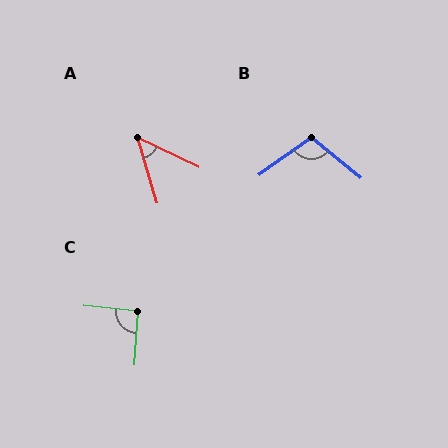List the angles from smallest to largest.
A (47°), C (91°), B (105°).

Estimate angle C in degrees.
Approximately 91 degrees.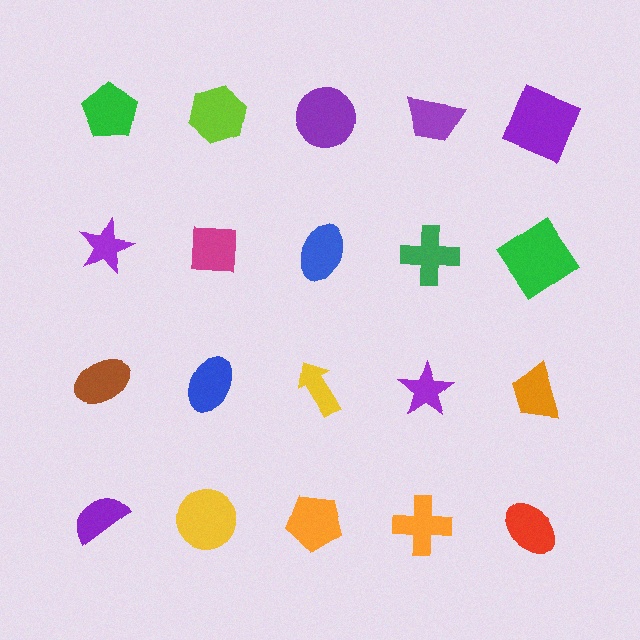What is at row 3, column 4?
A purple star.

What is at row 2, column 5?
A green diamond.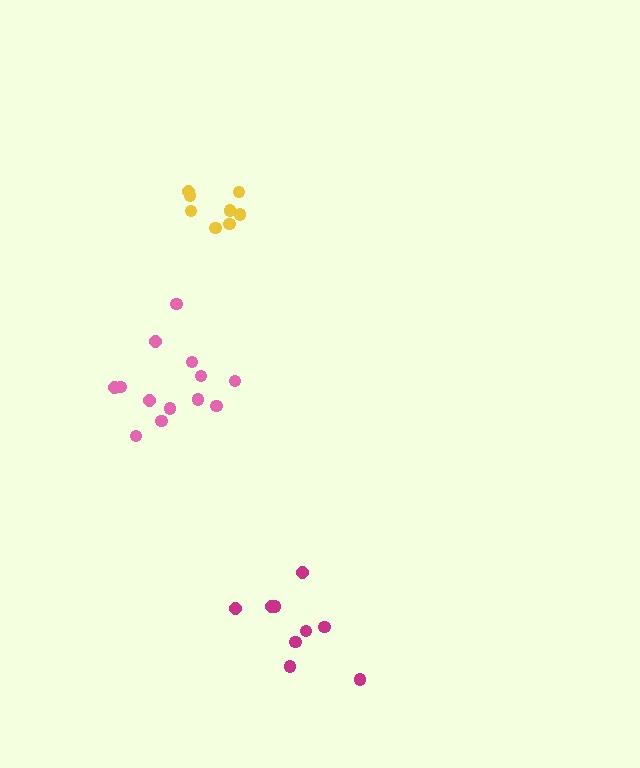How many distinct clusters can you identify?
There are 3 distinct clusters.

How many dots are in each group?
Group 1: 8 dots, Group 2: 13 dots, Group 3: 9 dots (30 total).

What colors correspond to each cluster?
The clusters are colored: yellow, pink, magenta.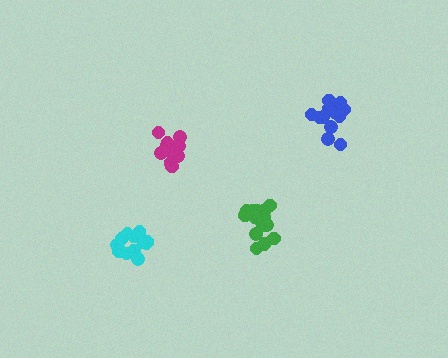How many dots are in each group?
Group 1: 16 dots, Group 2: 18 dots, Group 3: 13 dots, Group 4: 16 dots (63 total).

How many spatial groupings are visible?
There are 4 spatial groupings.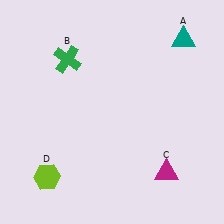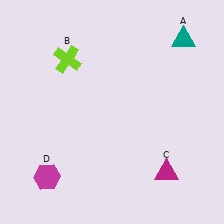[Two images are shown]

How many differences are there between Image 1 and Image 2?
There are 2 differences between the two images.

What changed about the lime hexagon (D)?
In Image 1, D is lime. In Image 2, it changed to magenta.